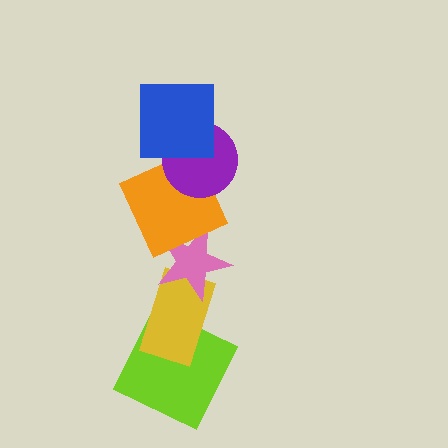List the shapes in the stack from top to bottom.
From top to bottom: the blue square, the purple circle, the orange square, the pink star, the yellow rectangle, the lime square.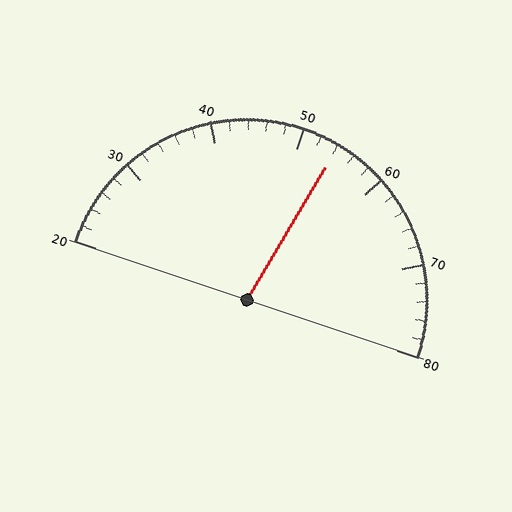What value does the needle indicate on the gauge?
The needle indicates approximately 54.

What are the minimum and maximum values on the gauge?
The gauge ranges from 20 to 80.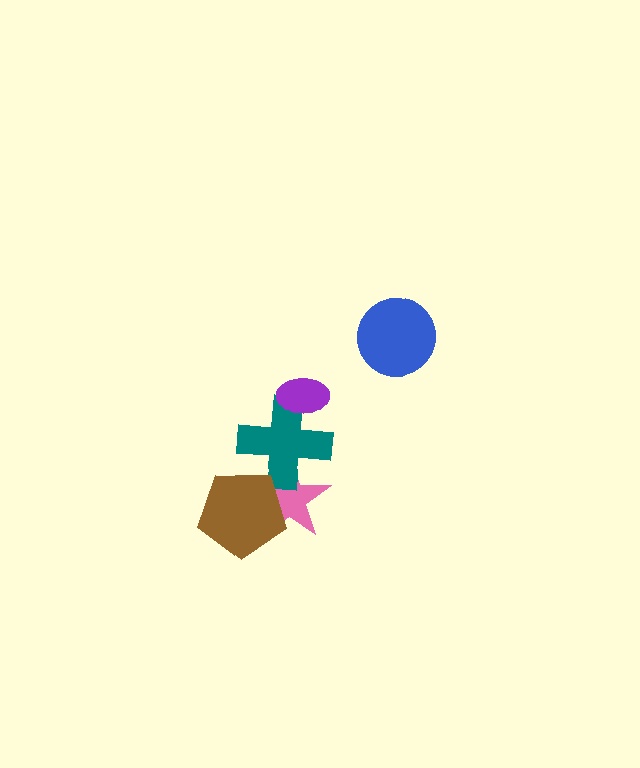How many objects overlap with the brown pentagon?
2 objects overlap with the brown pentagon.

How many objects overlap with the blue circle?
0 objects overlap with the blue circle.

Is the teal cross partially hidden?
Yes, it is partially covered by another shape.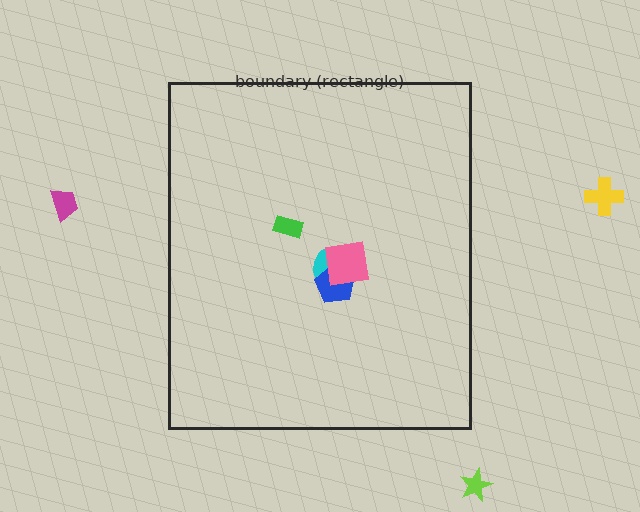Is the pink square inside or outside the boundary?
Inside.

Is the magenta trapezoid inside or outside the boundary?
Outside.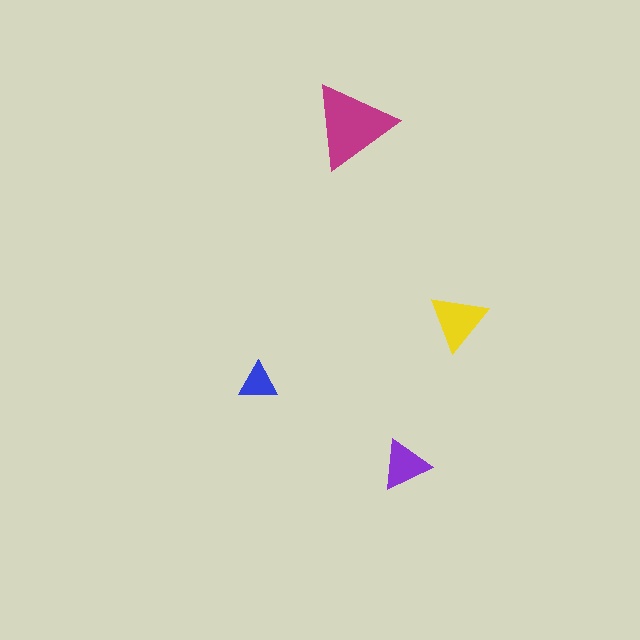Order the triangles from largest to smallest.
the magenta one, the yellow one, the purple one, the blue one.